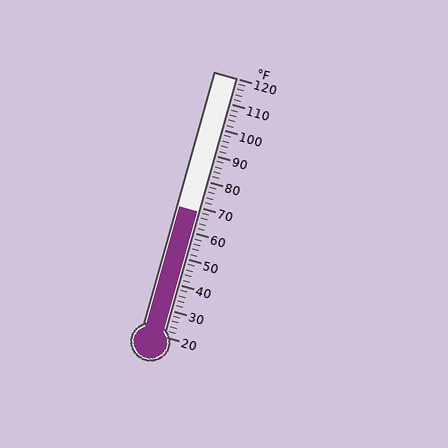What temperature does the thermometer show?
The thermometer shows approximately 68°F.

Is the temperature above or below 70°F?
The temperature is below 70°F.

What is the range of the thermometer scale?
The thermometer scale ranges from 20°F to 120°F.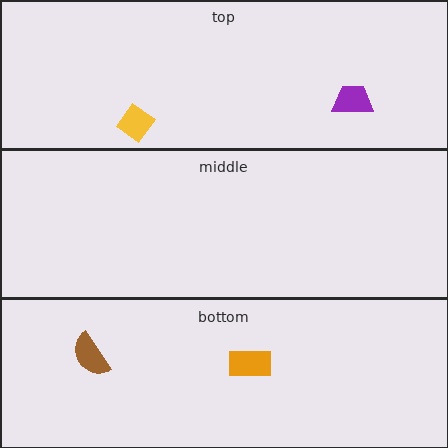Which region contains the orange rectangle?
The bottom region.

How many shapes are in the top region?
2.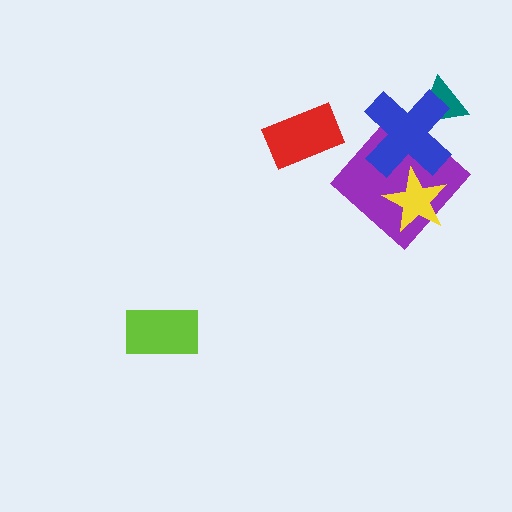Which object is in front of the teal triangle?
The blue cross is in front of the teal triangle.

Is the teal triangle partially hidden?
Yes, it is partially covered by another shape.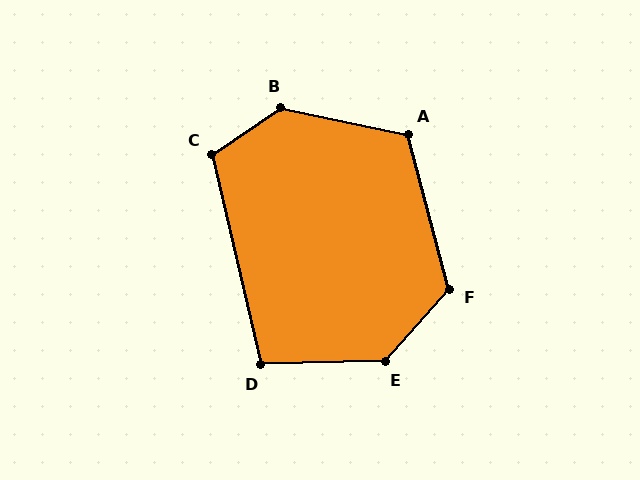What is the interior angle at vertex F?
Approximately 124 degrees (obtuse).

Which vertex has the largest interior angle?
B, at approximately 134 degrees.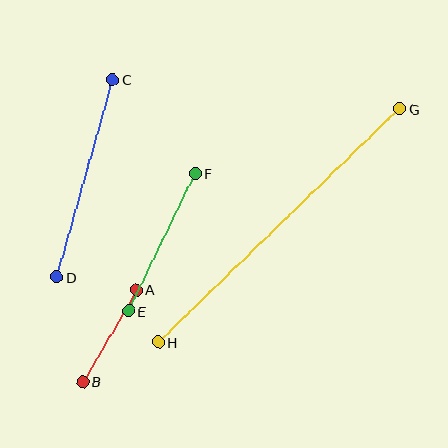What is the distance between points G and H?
The distance is approximately 336 pixels.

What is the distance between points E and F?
The distance is approximately 153 pixels.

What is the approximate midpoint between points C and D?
The midpoint is at approximately (84, 178) pixels.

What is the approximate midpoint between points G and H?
The midpoint is at approximately (279, 225) pixels.